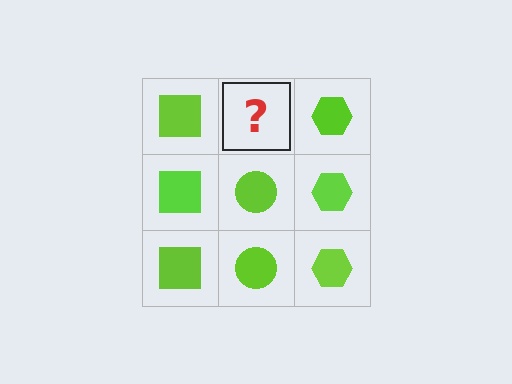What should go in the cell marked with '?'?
The missing cell should contain a lime circle.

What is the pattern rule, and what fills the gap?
The rule is that each column has a consistent shape. The gap should be filled with a lime circle.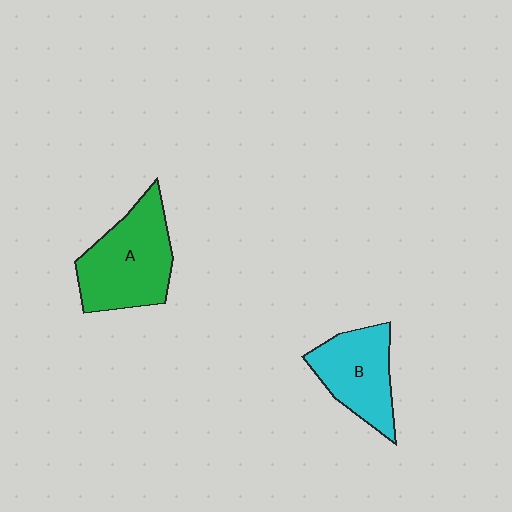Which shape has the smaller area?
Shape B (cyan).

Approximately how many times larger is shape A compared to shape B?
Approximately 1.3 times.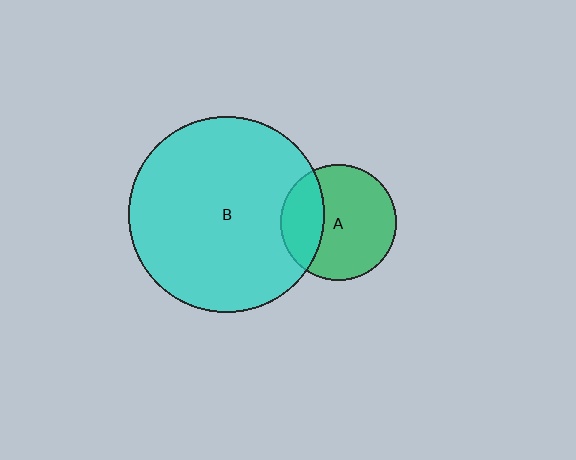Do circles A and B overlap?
Yes.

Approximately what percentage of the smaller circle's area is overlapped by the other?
Approximately 30%.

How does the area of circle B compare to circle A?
Approximately 2.9 times.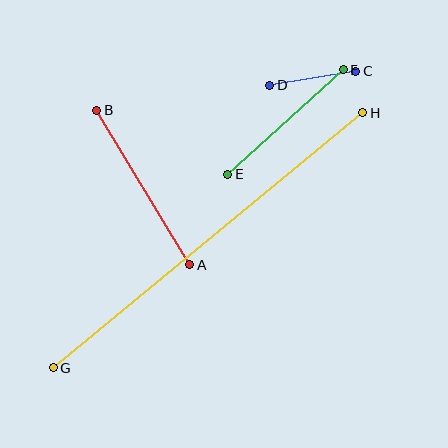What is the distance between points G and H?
The distance is approximately 401 pixels.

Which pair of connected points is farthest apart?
Points G and H are farthest apart.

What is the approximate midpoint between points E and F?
The midpoint is at approximately (285, 122) pixels.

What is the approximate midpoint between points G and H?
The midpoint is at approximately (208, 240) pixels.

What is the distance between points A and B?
The distance is approximately 180 pixels.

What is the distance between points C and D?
The distance is approximately 87 pixels.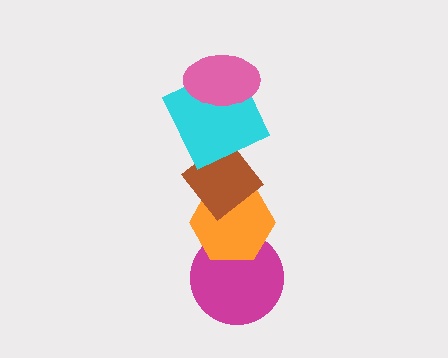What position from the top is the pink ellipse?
The pink ellipse is 1st from the top.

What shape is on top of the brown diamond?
The cyan square is on top of the brown diamond.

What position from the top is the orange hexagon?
The orange hexagon is 4th from the top.